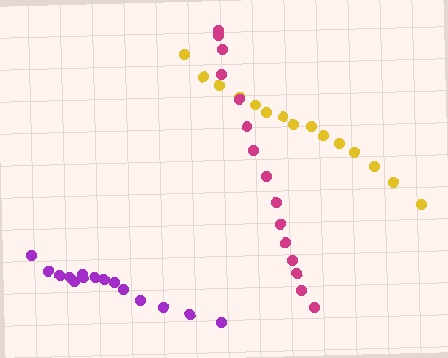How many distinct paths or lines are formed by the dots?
There are 3 distinct paths.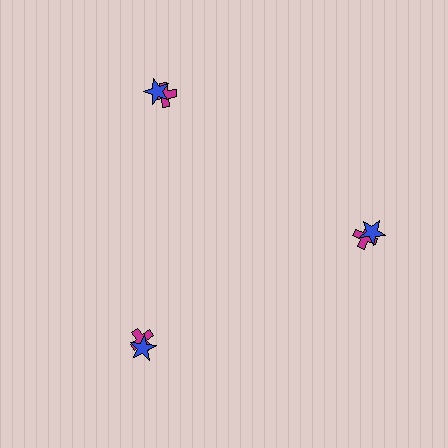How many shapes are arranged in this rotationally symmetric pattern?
There are 6 shapes, arranged in 3 groups of 2.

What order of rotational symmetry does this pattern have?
This pattern has 3-fold rotational symmetry.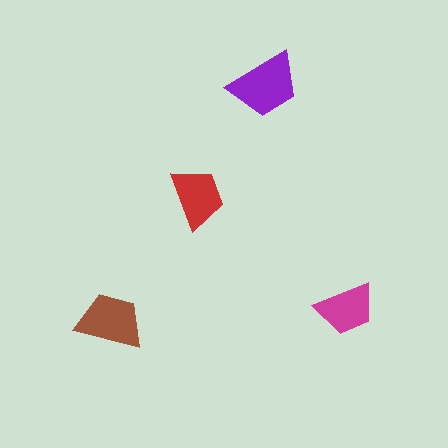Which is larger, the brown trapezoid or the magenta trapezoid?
The brown one.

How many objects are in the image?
There are 4 objects in the image.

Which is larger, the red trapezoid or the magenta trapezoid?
The red one.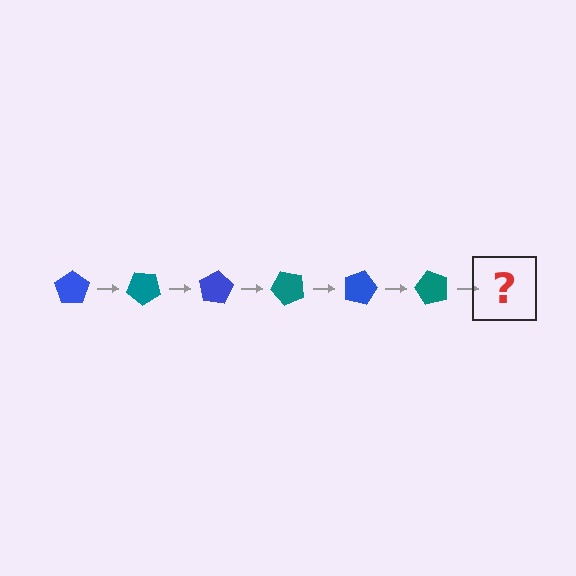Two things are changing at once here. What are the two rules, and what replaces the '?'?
The two rules are that it rotates 40 degrees each step and the color cycles through blue and teal. The '?' should be a blue pentagon, rotated 240 degrees from the start.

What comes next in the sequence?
The next element should be a blue pentagon, rotated 240 degrees from the start.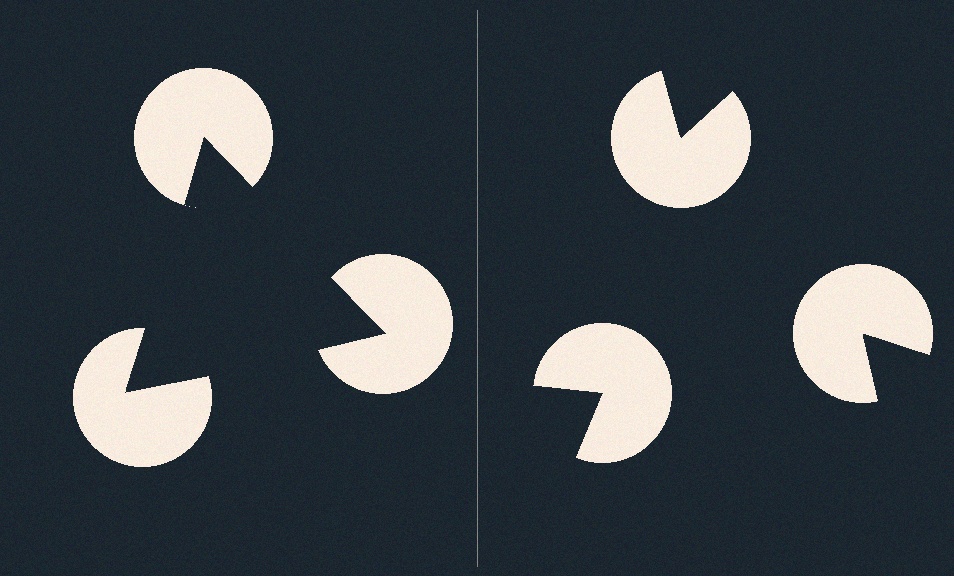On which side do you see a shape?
An illusory triangle appears on the left side. On the right side the wedge cuts are rotated, so no coherent shape forms.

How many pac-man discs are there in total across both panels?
6 — 3 on each side.